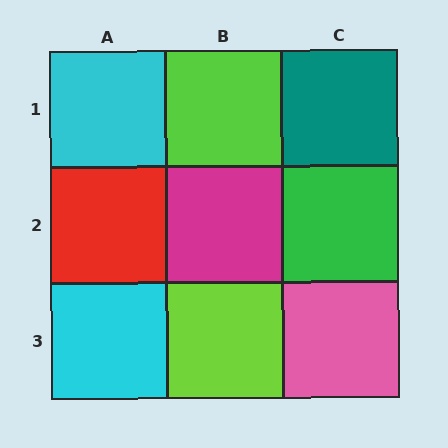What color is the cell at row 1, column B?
Lime.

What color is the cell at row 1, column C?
Teal.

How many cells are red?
1 cell is red.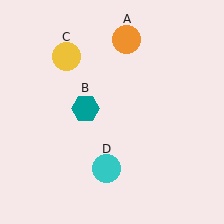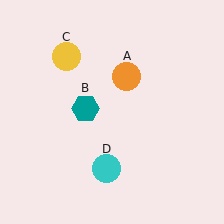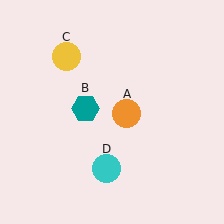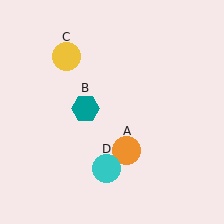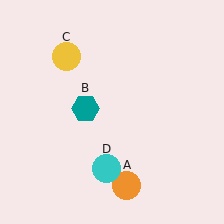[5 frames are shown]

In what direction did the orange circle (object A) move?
The orange circle (object A) moved down.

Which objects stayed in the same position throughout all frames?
Teal hexagon (object B) and yellow circle (object C) and cyan circle (object D) remained stationary.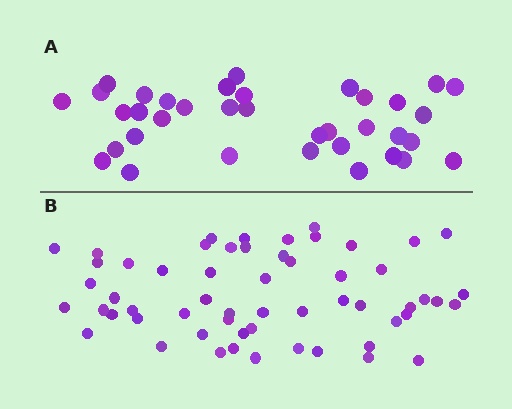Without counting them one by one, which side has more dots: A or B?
Region B (the bottom region) has more dots.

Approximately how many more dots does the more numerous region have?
Region B has approximately 20 more dots than region A.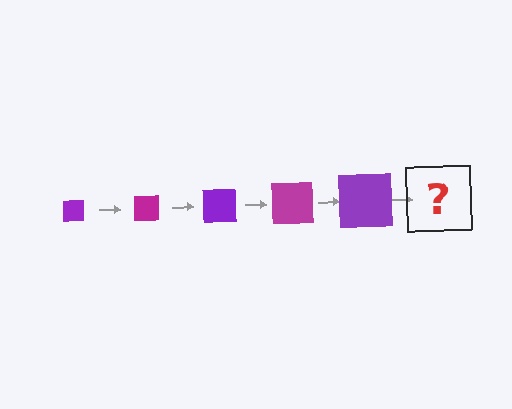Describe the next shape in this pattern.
It should be a magenta square, larger than the previous one.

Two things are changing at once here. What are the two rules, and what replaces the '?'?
The two rules are that the square grows larger each step and the color cycles through purple and magenta. The '?' should be a magenta square, larger than the previous one.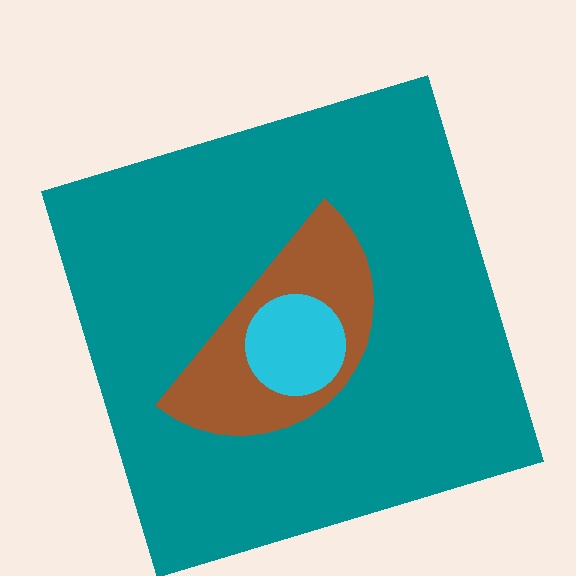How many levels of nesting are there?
3.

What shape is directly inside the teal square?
The brown semicircle.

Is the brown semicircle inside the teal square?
Yes.